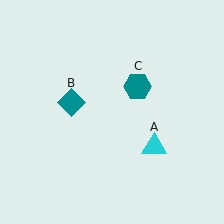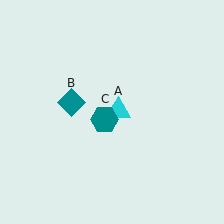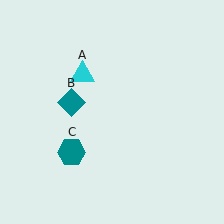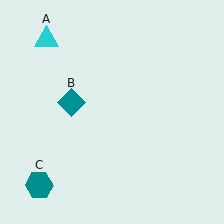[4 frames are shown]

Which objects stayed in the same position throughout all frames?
Teal diamond (object B) remained stationary.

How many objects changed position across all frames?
2 objects changed position: cyan triangle (object A), teal hexagon (object C).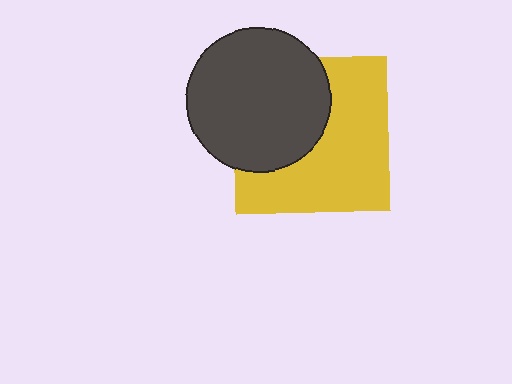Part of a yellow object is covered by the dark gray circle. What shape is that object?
It is a square.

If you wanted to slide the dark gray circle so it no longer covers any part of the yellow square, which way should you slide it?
Slide it toward the upper-left — that is the most direct way to separate the two shapes.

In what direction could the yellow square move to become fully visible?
The yellow square could move toward the lower-right. That would shift it out from behind the dark gray circle entirely.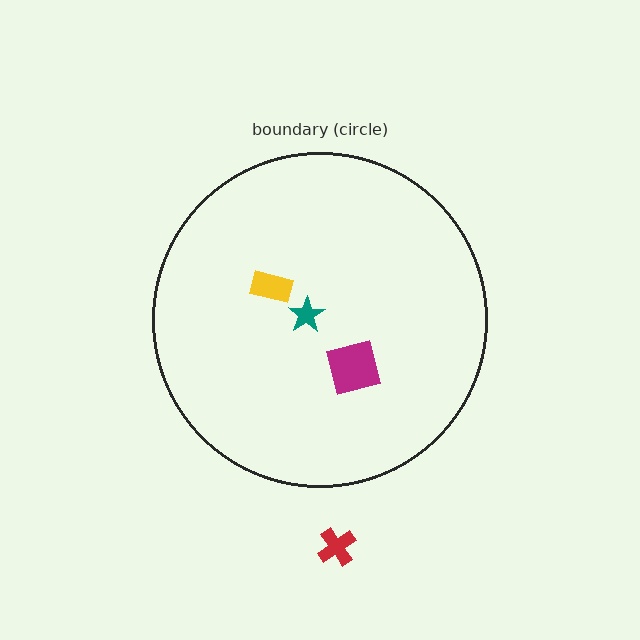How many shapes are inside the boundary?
3 inside, 1 outside.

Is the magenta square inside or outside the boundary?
Inside.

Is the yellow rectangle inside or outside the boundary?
Inside.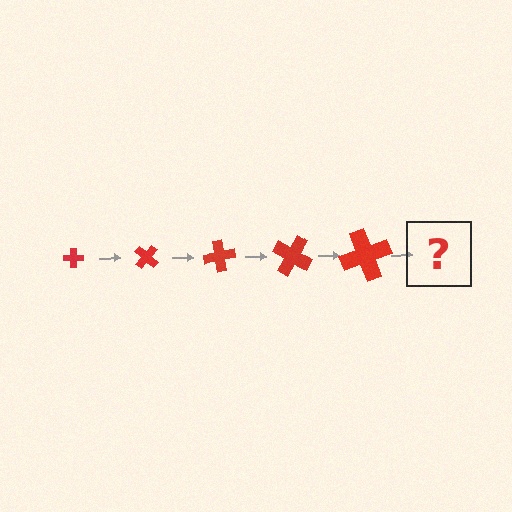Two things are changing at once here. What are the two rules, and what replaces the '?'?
The two rules are that the cross grows larger each step and it rotates 40 degrees each step. The '?' should be a cross, larger than the previous one and rotated 200 degrees from the start.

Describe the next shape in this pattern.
It should be a cross, larger than the previous one and rotated 200 degrees from the start.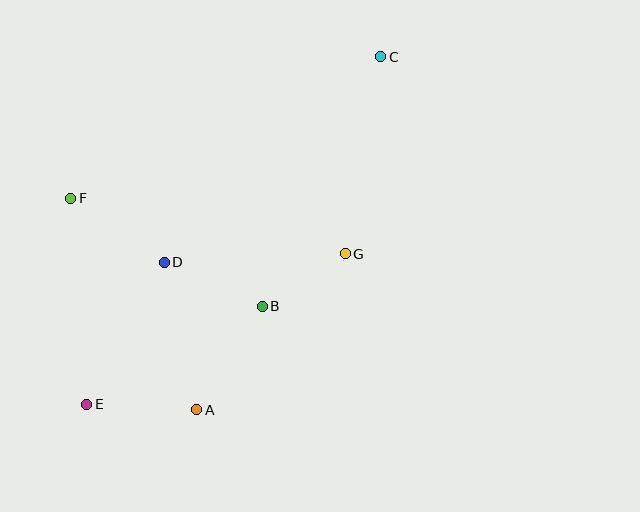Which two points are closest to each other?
Points B and G are closest to each other.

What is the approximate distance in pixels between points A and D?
The distance between A and D is approximately 151 pixels.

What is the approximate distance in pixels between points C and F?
The distance between C and F is approximately 341 pixels.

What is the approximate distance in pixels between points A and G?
The distance between A and G is approximately 215 pixels.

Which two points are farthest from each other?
Points C and E are farthest from each other.